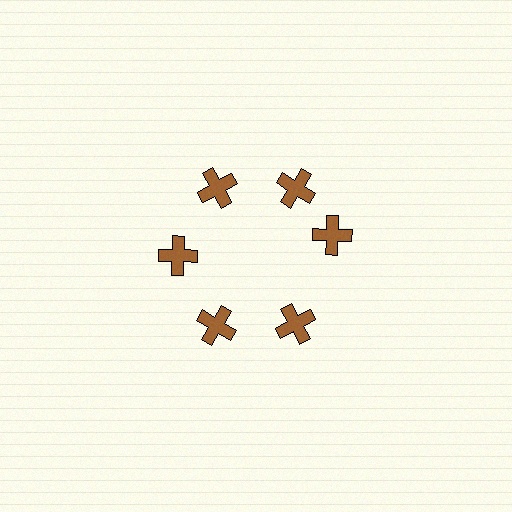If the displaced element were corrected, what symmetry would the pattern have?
It would have 6-fold rotational symmetry — the pattern would map onto itself every 60 degrees.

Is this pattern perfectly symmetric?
No. The 6 brown crosses are arranged in a ring, but one element near the 3 o'clock position is rotated out of alignment along the ring, breaking the 6-fold rotational symmetry.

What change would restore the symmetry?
The symmetry would be restored by rotating it back into even spacing with its neighbors so that all 6 crosses sit at equal angles and equal distance from the center.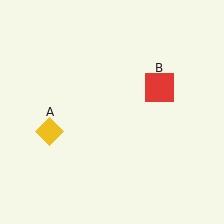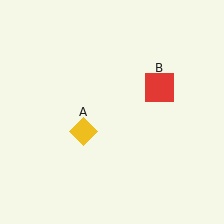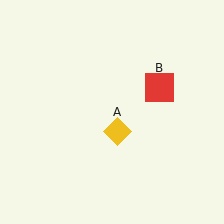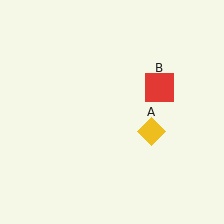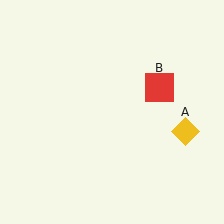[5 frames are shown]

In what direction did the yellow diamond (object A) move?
The yellow diamond (object A) moved right.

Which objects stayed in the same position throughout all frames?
Red square (object B) remained stationary.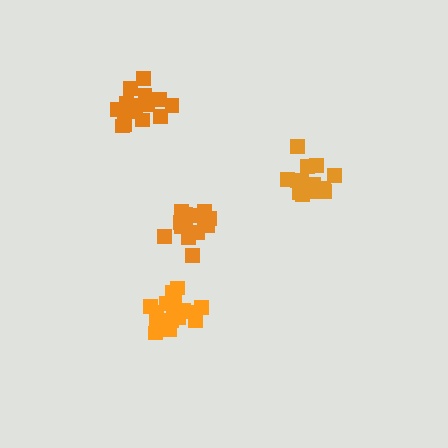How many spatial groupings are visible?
There are 4 spatial groupings.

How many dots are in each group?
Group 1: 14 dots, Group 2: 15 dots, Group 3: 17 dots, Group 4: 20 dots (66 total).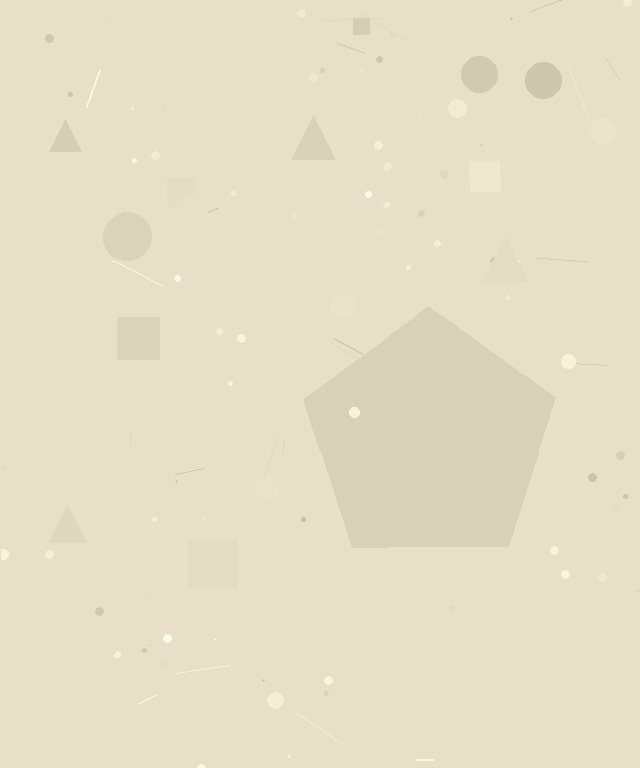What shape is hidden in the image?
A pentagon is hidden in the image.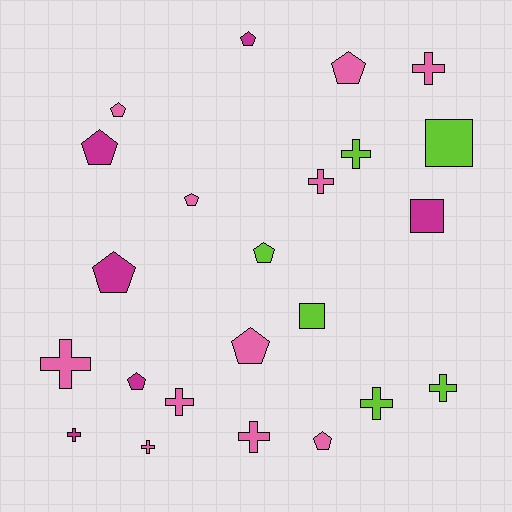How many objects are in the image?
There are 23 objects.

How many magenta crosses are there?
There is 1 magenta cross.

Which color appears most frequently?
Pink, with 11 objects.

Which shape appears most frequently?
Pentagon, with 10 objects.